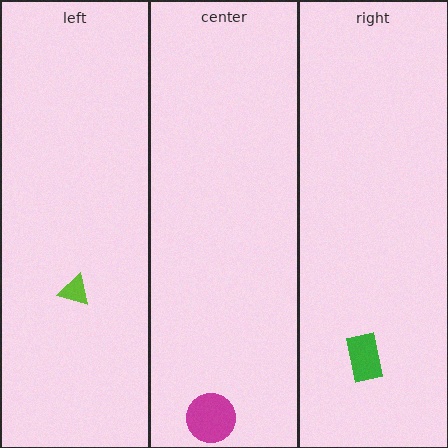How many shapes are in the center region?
1.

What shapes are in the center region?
The magenta circle.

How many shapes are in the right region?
1.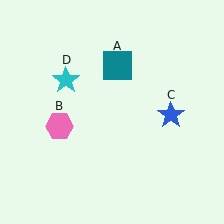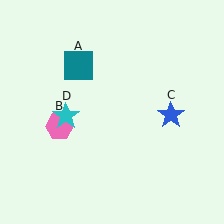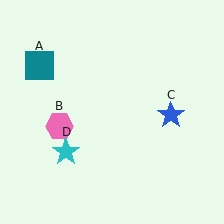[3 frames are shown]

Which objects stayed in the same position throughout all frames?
Pink hexagon (object B) and blue star (object C) remained stationary.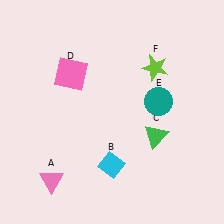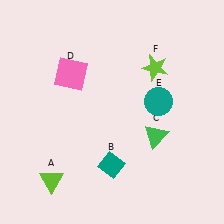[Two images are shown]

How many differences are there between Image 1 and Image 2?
There are 2 differences between the two images.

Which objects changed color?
A changed from pink to lime. B changed from cyan to teal.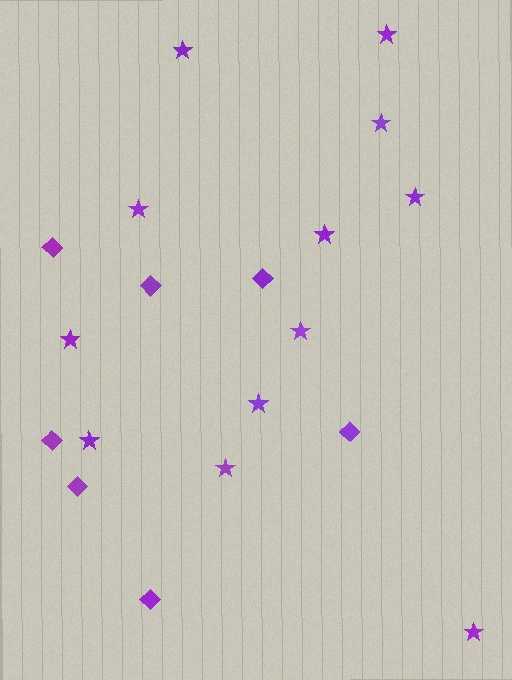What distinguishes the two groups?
There are 2 groups: one group of diamonds (7) and one group of stars (12).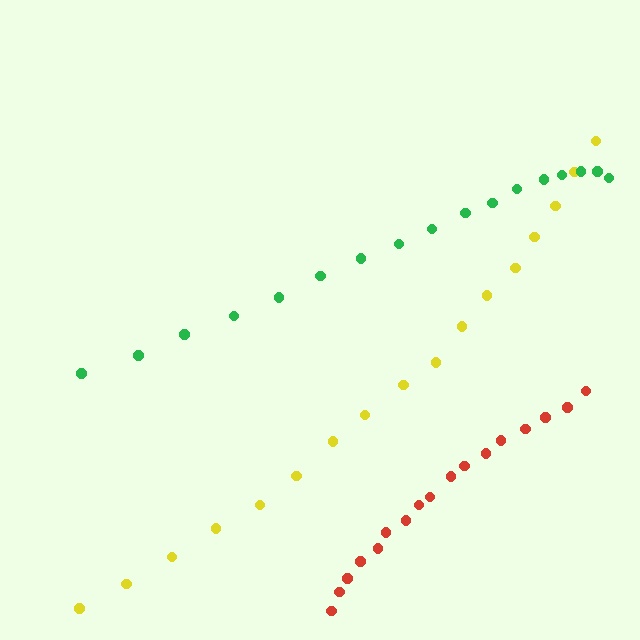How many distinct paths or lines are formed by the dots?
There are 3 distinct paths.